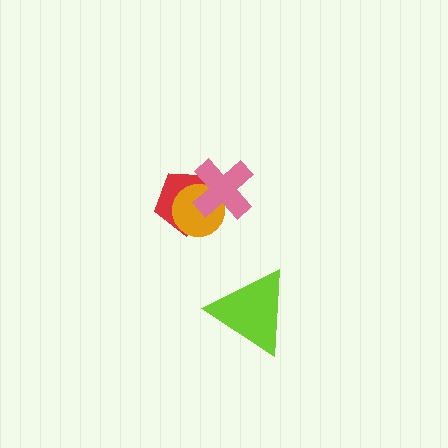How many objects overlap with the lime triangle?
0 objects overlap with the lime triangle.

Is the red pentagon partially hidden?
Yes, it is partially covered by another shape.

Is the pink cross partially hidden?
No, no other shape covers it.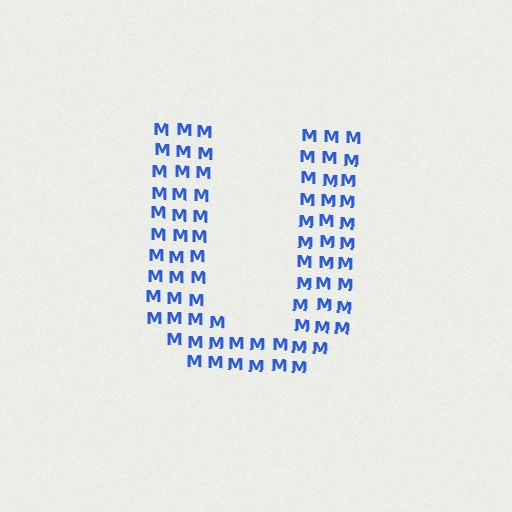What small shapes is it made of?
It is made of small letter M's.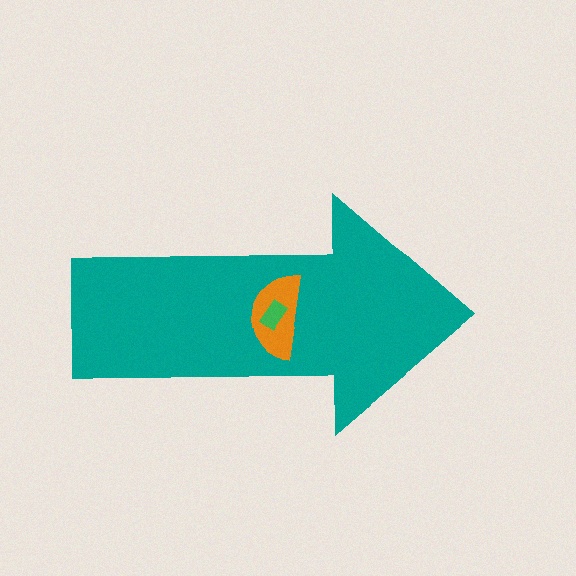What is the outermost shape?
The teal arrow.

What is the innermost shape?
The green rectangle.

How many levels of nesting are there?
3.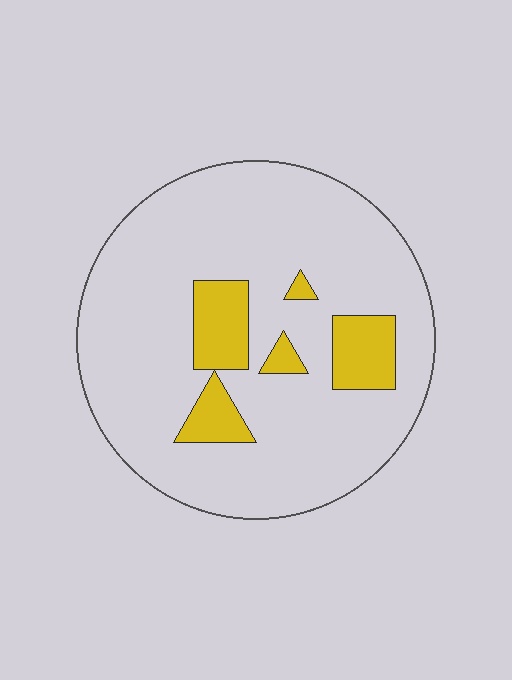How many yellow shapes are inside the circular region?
5.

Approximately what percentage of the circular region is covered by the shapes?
Approximately 15%.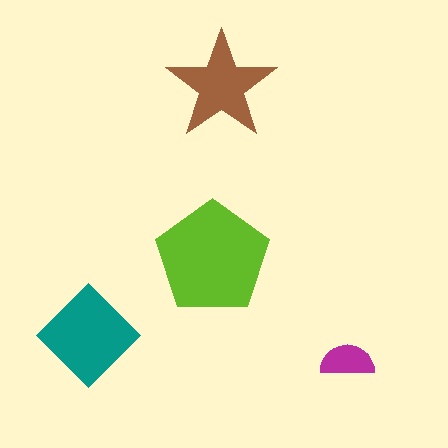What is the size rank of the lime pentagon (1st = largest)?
1st.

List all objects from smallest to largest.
The magenta semicircle, the brown star, the teal diamond, the lime pentagon.